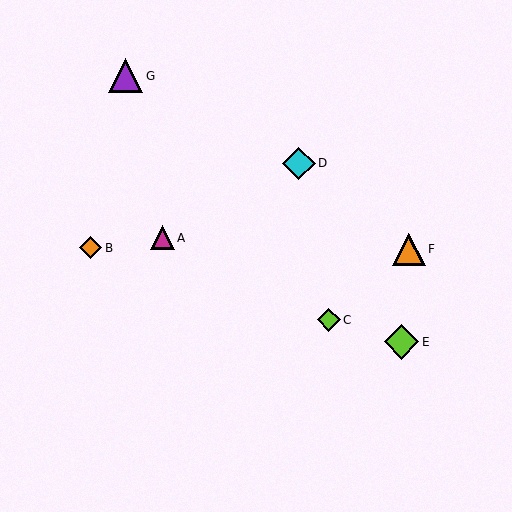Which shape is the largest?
The lime diamond (labeled E) is the largest.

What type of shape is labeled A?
Shape A is a magenta triangle.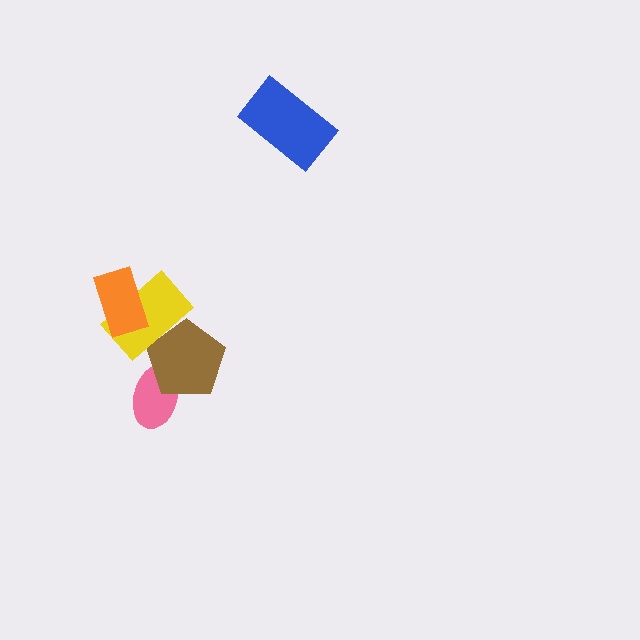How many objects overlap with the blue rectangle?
0 objects overlap with the blue rectangle.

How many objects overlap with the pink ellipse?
1 object overlaps with the pink ellipse.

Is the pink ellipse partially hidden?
Yes, it is partially covered by another shape.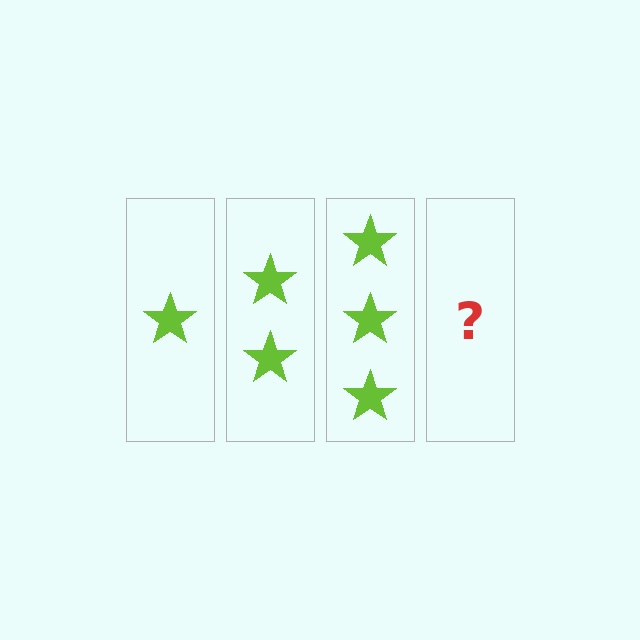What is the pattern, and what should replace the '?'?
The pattern is that each step adds one more star. The '?' should be 4 stars.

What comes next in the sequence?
The next element should be 4 stars.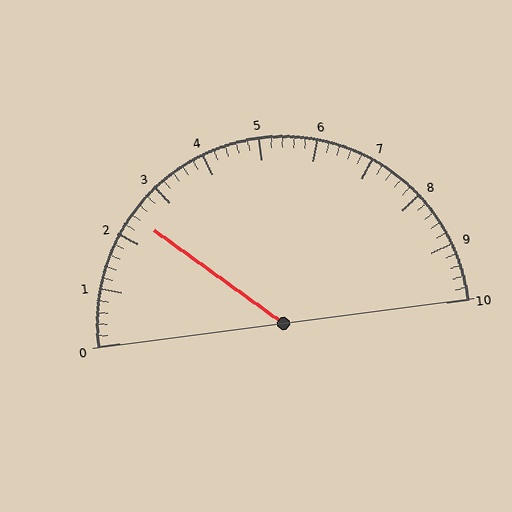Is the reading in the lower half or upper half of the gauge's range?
The reading is in the lower half of the range (0 to 10).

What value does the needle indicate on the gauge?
The needle indicates approximately 2.4.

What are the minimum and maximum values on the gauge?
The gauge ranges from 0 to 10.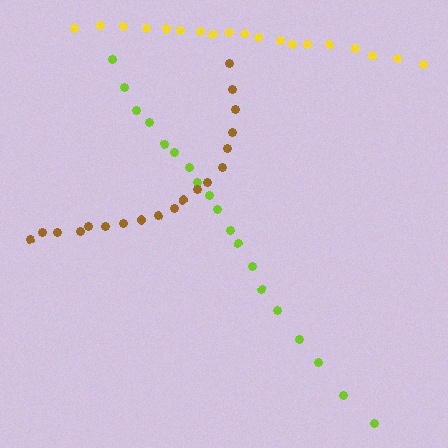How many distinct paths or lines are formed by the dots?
There are 3 distinct paths.